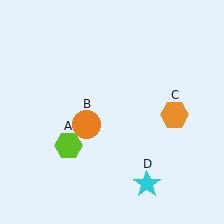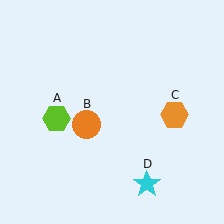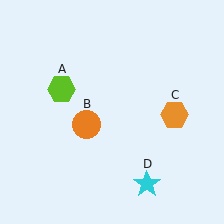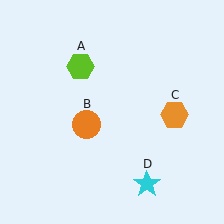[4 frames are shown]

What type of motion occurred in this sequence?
The lime hexagon (object A) rotated clockwise around the center of the scene.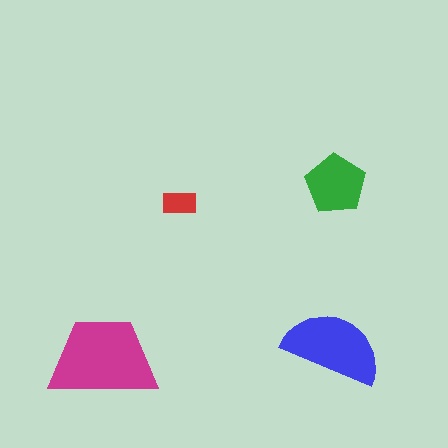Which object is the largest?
The magenta trapezoid.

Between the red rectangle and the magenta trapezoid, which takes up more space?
The magenta trapezoid.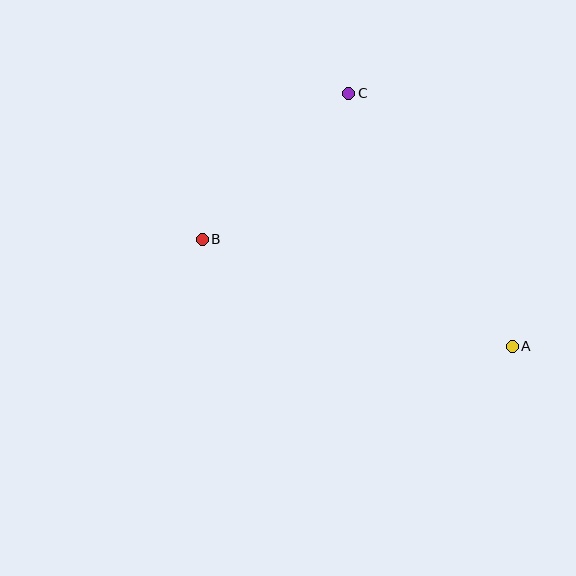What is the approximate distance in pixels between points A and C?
The distance between A and C is approximately 301 pixels.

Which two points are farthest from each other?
Points A and B are farthest from each other.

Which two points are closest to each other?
Points B and C are closest to each other.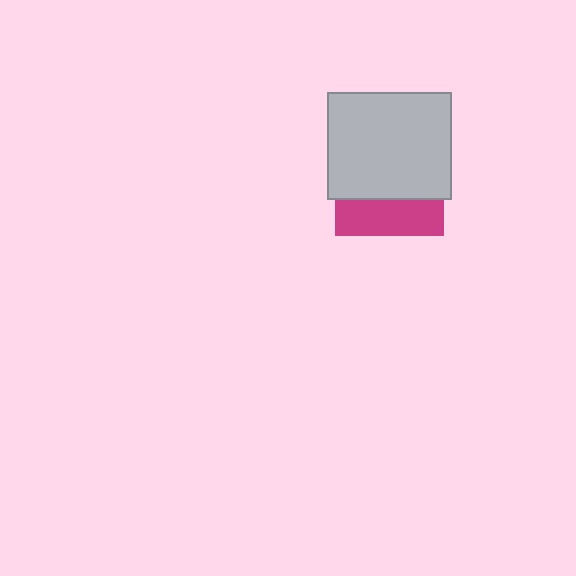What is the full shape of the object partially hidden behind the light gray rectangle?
The partially hidden object is a magenta square.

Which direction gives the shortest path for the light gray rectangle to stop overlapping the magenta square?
Moving up gives the shortest separation.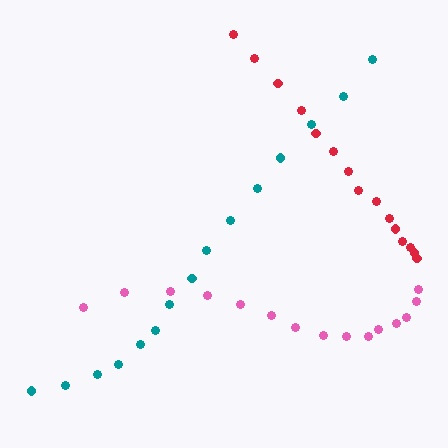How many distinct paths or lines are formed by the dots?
There are 3 distinct paths.